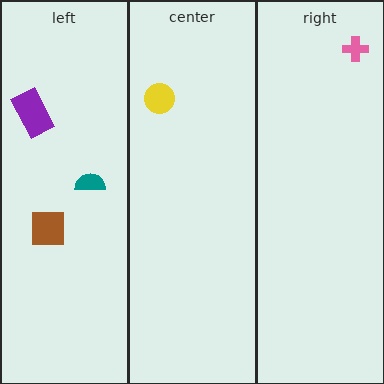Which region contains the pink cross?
The right region.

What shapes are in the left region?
The purple rectangle, the teal semicircle, the brown square.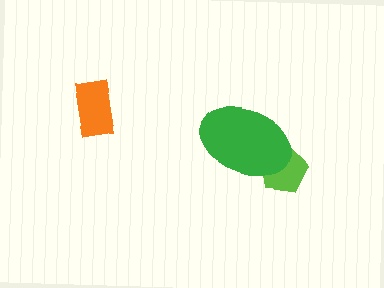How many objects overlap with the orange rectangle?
0 objects overlap with the orange rectangle.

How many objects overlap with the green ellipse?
1 object overlaps with the green ellipse.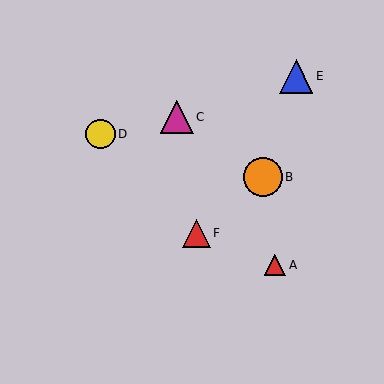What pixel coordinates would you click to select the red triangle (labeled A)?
Click at (275, 265) to select the red triangle A.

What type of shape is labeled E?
Shape E is a blue triangle.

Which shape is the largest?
The orange circle (labeled B) is the largest.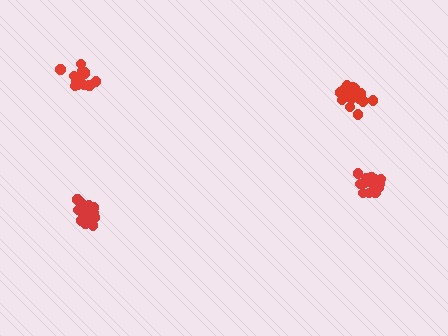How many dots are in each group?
Group 1: 19 dots, Group 2: 15 dots, Group 3: 20 dots, Group 4: 16 dots (70 total).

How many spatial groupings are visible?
There are 4 spatial groupings.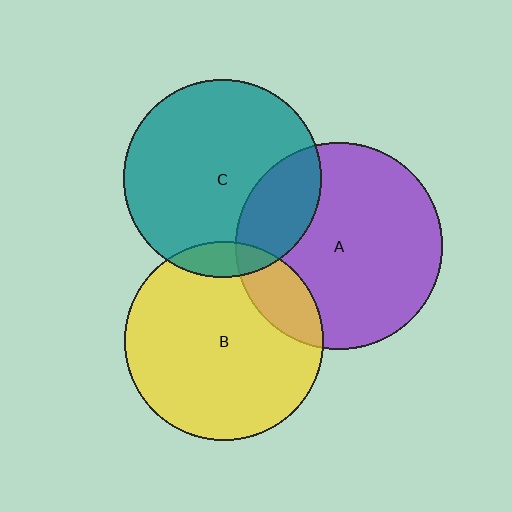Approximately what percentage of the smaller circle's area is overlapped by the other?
Approximately 15%.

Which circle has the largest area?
Circle A (purple).